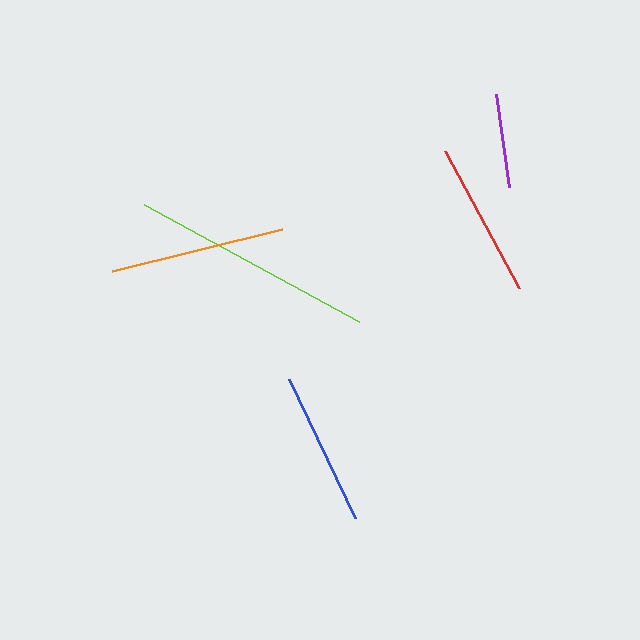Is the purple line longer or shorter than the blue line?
The blue line is longer than the purple line.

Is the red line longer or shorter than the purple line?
The red line is longer than the purple line.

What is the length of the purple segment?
The purple segment is approximately 94 pixels long.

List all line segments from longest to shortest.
From longest to shortest: lime, orange, red, blue, purple.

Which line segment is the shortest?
The purple line is the shortest at approximately 94 pixels.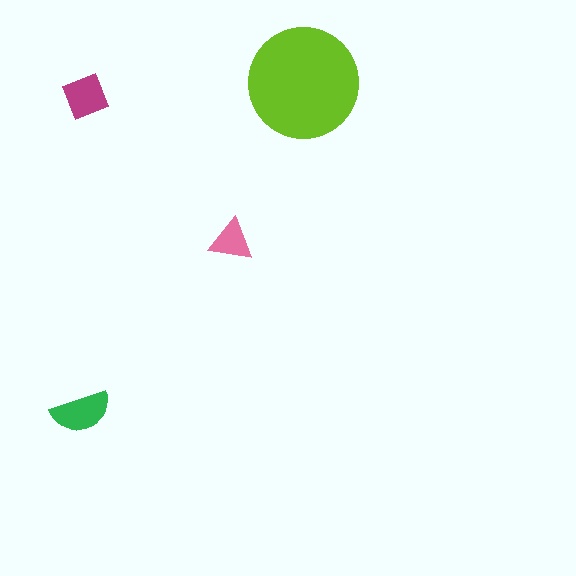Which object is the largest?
The lime circle.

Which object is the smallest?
The pink triangle.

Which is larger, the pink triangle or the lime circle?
The lime circle.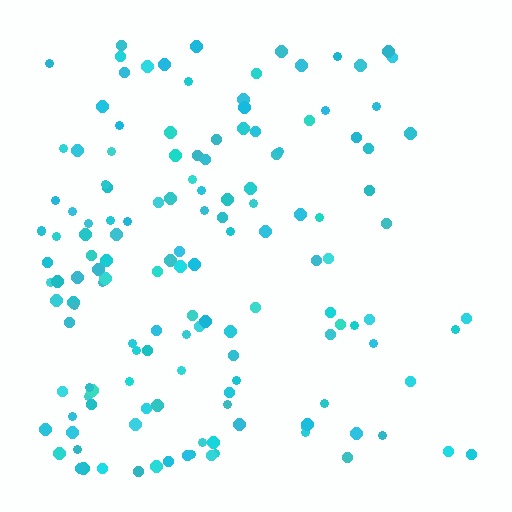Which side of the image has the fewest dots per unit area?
The right.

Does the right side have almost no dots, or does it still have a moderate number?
Still a moderate number, just noticeably fewer than the left.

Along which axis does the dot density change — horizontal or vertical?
Horizontal.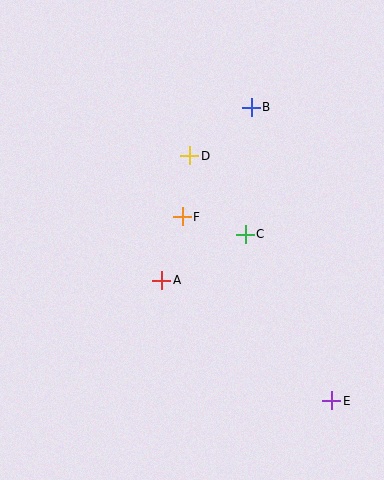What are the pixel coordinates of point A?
Point A is at (162, 280).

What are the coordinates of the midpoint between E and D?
The midpoint between E and D is at (261, 278).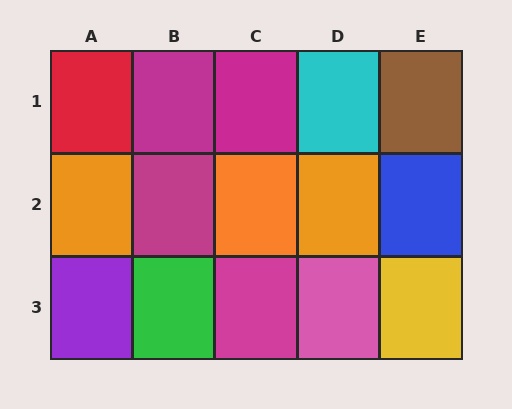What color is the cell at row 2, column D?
Orange.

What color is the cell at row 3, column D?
Pink.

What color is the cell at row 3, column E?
Yellow.